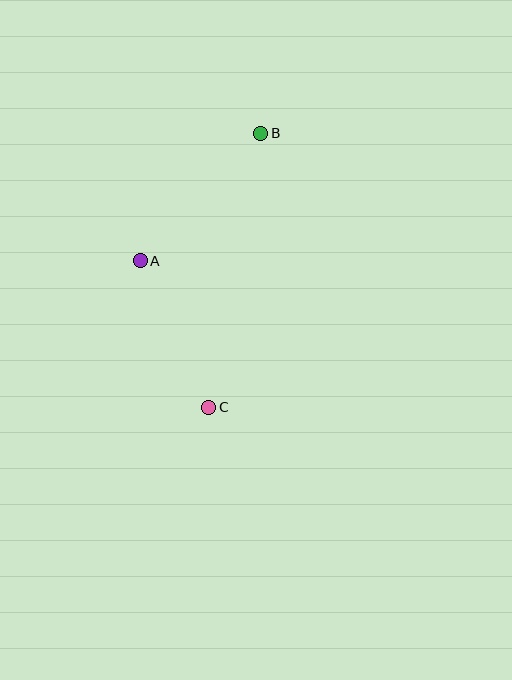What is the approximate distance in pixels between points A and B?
The distance between A and B is approximately 176 pixels.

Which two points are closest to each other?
Points A and C are closest to each other.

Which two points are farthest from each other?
Points B and C are farthest from each other.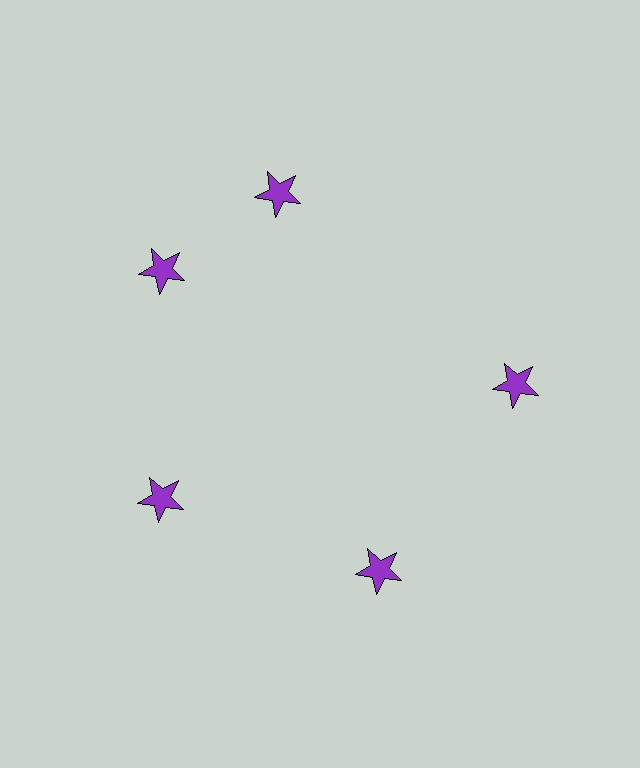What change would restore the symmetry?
The symmetry would be restored by rotating it back into even spacing with its neighbors so that all 5 stars sit at equal angles and equal distance from the center.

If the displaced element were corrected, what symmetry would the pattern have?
It would have 5-fold rotational symmetry — the pattern would map onto itself every 72 degrees.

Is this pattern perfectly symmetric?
No. The 5 purple stars are arranged in a ring, but one element near the 1 o'clock position is rotated out of alignment along the ring, breaking the 5-fold rotational symmetry.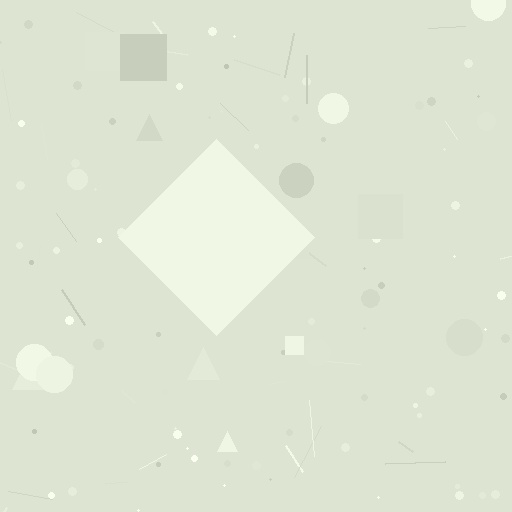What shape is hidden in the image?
A diamond is hidden in the image.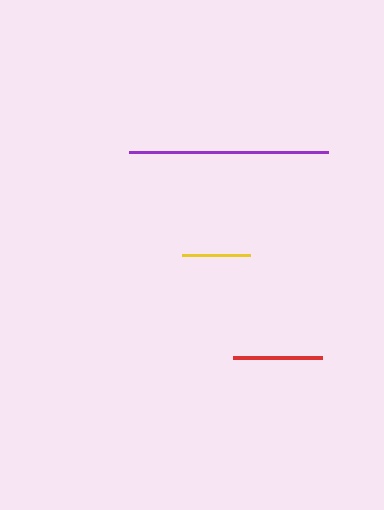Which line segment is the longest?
The purple line is the longest at approximately 199 pixels.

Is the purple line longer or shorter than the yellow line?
The purple line is longer than the yellow line.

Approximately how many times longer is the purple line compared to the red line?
The purple line is approximately 2.2 times the length of the red line.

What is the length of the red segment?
The red segment is approximately 89 pixels long.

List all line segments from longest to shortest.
From longest to shortest: purple, red, yellow.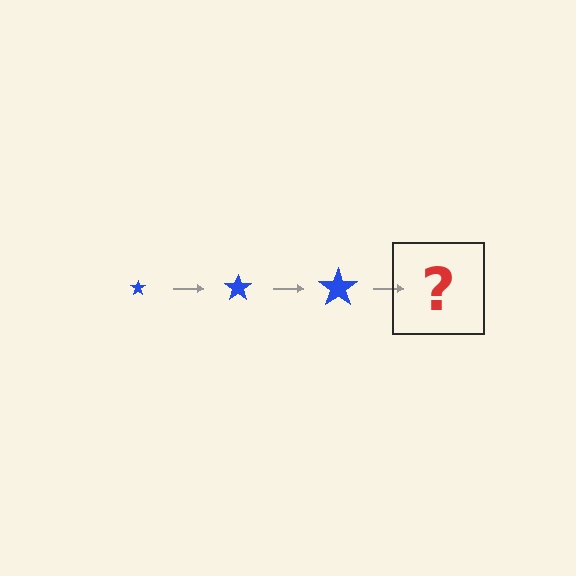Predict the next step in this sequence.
The next step is a blue star, larger than the previous one.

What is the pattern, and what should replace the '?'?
The pattern is that the star gets progressively larger each step. The '?' should be a blue star, larger than the previous one.